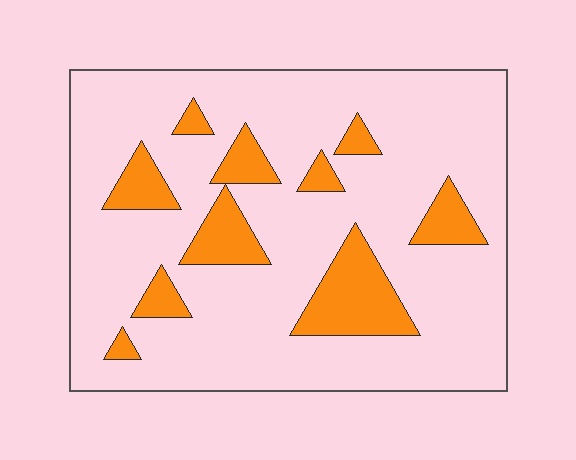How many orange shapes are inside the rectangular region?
10.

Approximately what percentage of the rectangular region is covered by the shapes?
Approximately 20%.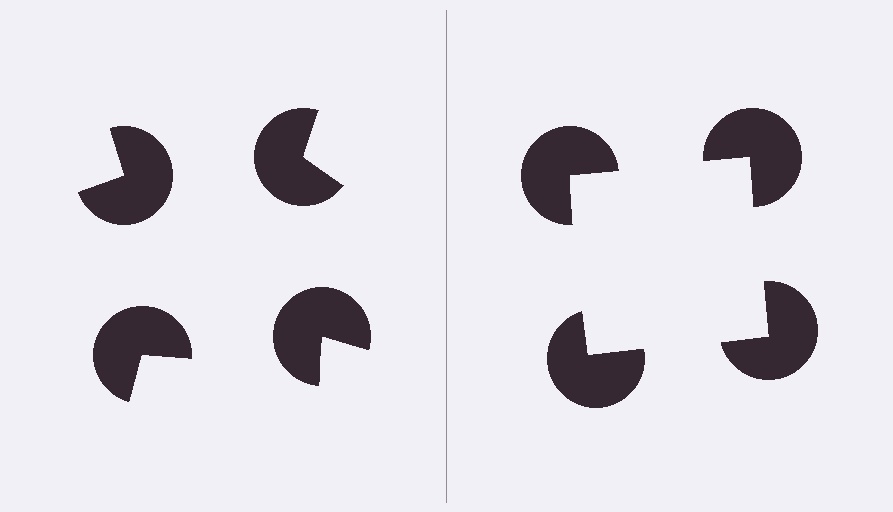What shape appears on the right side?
An illusory square.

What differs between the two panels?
The pac-man discs are positioned identically on both sides; only the wedge orientations differ. On the right they align to a square; on the left they are misaligned.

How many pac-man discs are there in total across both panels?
8 — 4 on each side.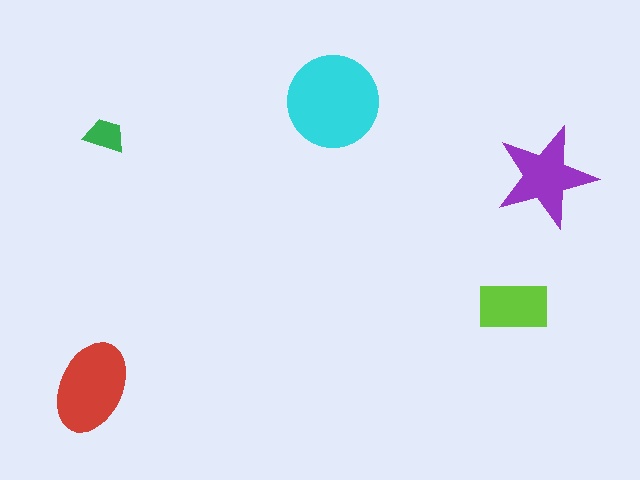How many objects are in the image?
There are 5 objects in the image.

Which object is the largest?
The cyan circle.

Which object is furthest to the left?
The red ellipse is leftmost.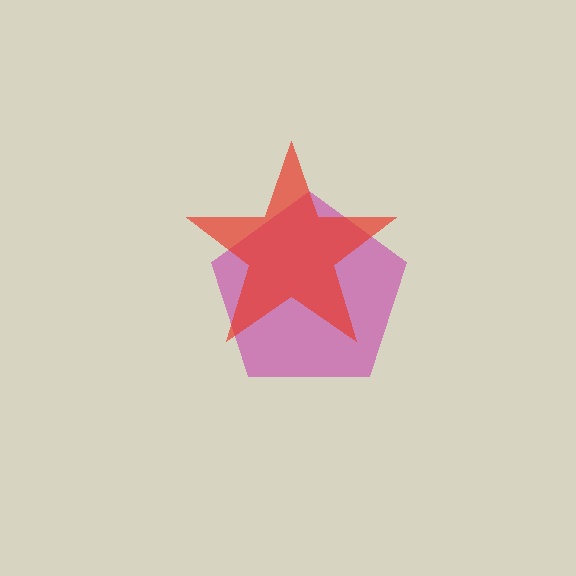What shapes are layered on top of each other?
The layered shapes are: a magenta pentagon, a red star.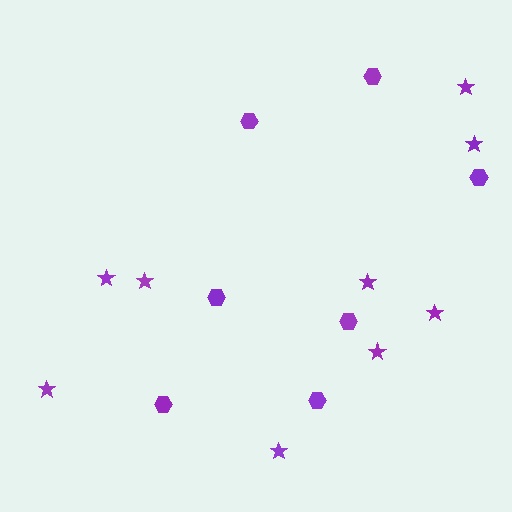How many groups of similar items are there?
There are 2 groups: one group of stars (9) and one group of hexagons (7).